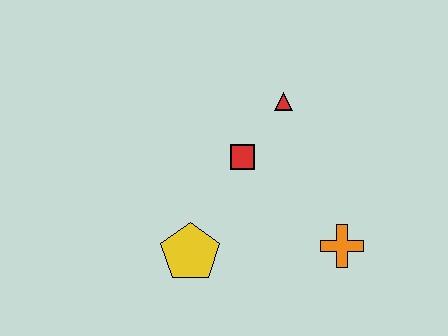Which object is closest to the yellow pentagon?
The red square is closest to the yellow pentagon.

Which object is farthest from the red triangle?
The yellow pentagon is farthest from the red triangle.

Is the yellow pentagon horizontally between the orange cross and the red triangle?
No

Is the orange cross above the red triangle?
No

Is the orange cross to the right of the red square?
Yes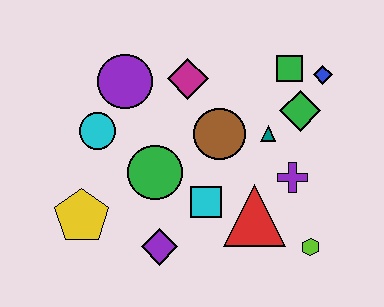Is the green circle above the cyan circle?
No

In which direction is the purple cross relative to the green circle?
The purple cross is to the right of the green circle.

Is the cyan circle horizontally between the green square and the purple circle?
No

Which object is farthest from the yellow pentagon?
The blue diamond is farthest from the yellow pentagon.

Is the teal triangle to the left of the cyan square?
No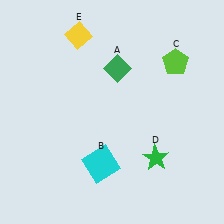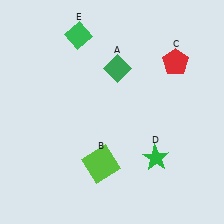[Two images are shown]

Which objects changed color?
B changed from cyan to lime. C changed from lime to red. E changed from yellow to green.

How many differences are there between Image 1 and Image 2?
There are 3 differences between the two images.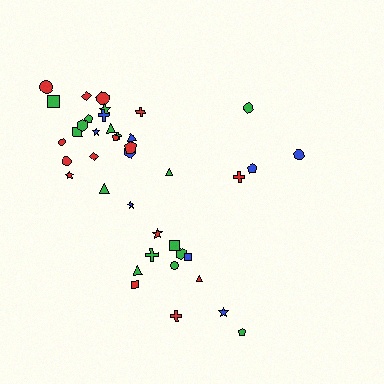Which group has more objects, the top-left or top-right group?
The top-left group.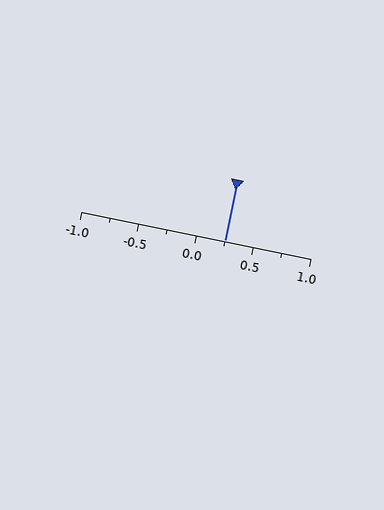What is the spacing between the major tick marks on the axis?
The major ticks are spaced 0.5 apart.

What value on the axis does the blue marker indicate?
The marker indicates approximately 0.25.